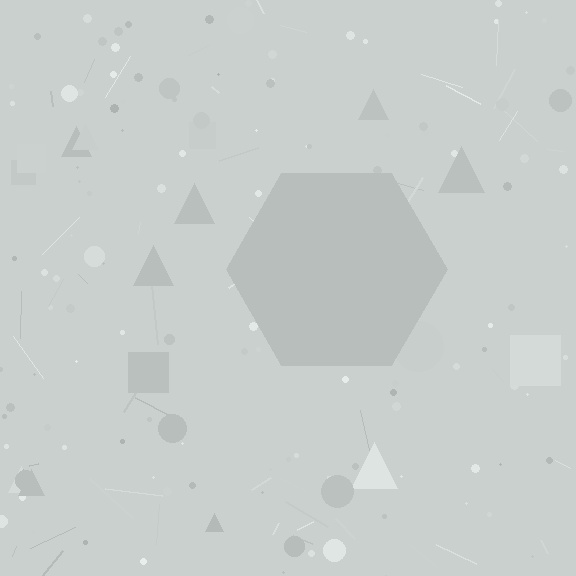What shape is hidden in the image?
A hexagon is hidden in the image.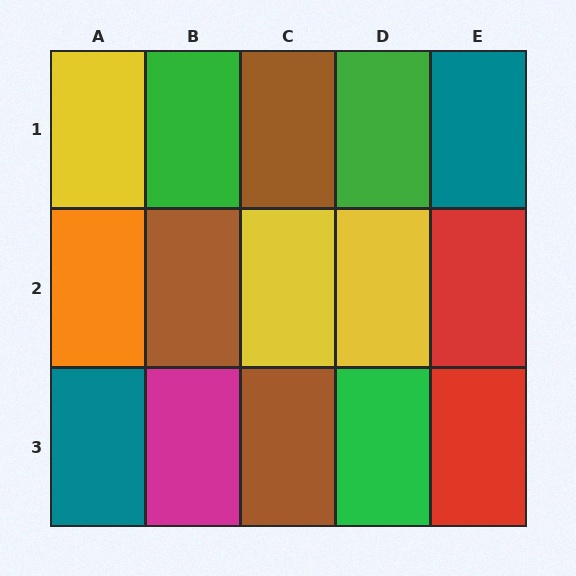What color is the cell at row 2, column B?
Brown.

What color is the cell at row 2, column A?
Orange.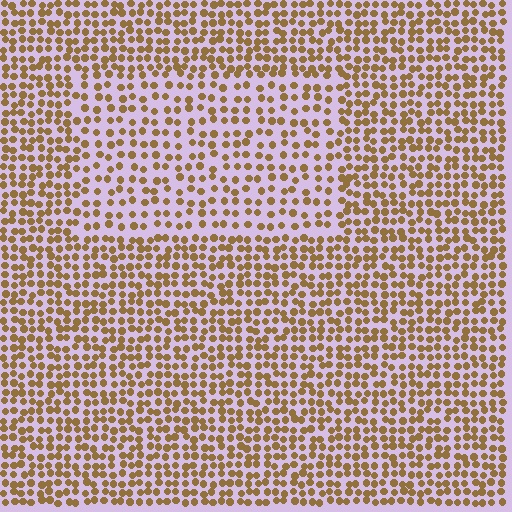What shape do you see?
I see a rectangle.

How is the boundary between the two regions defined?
The boundary is defined by a change in element density (approximately 1.6x ratio). All elements are the same color, size, and shape.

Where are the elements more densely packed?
The elements are more densely packed outside the rectangle boundary.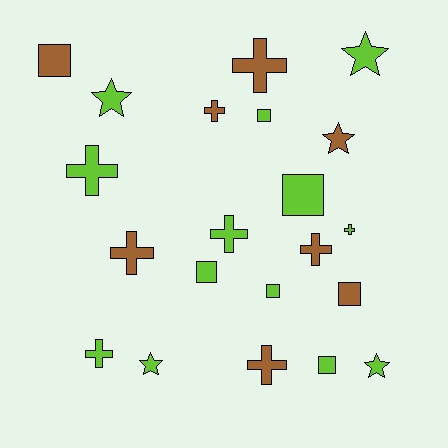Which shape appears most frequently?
Cross, with 9 objects.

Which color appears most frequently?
Lime, with 13 objects.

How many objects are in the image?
There are 21 objects.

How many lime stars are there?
There are 4 lime stars.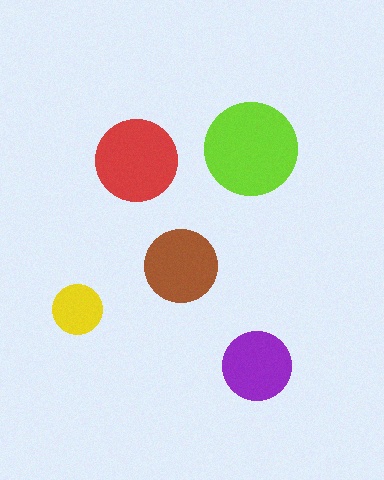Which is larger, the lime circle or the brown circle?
The lime one.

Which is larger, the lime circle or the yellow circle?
The lime one.